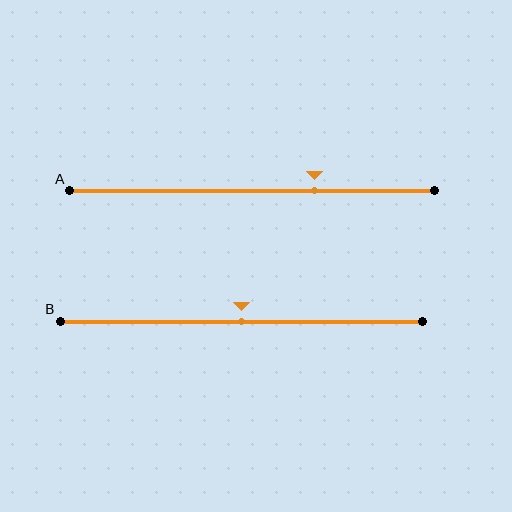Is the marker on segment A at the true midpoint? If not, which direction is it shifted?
No, the marker on segment A is shifted to the right by about 17% of the segment length.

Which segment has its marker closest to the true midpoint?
Segment B has its marker closest to the true midpoint.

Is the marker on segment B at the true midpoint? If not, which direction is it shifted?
Yes, the marker on segment B is at the true midpoint.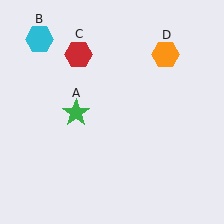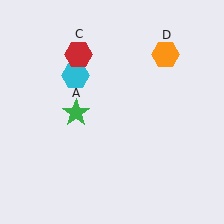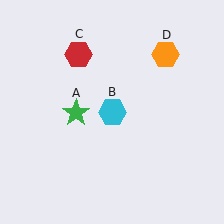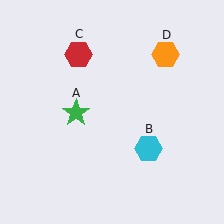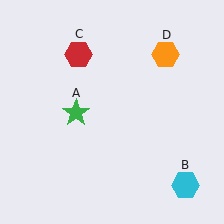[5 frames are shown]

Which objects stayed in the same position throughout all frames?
Green star (object A) and red hexagon (object C) and orange hexagon (object D) remained stationary.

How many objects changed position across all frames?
1 object changed position: cyan hexagon (object B).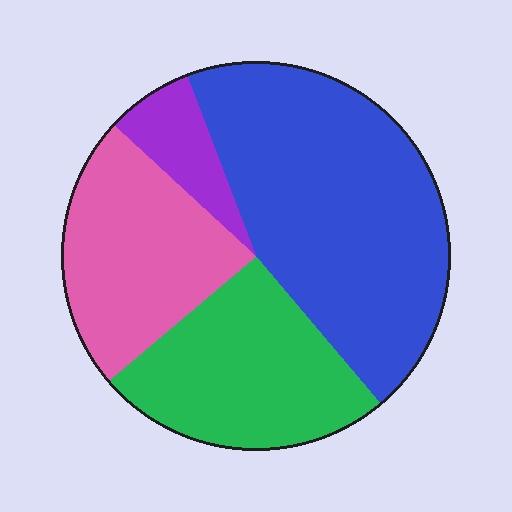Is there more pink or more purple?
Pink.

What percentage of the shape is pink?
Pink takes up less than a quarter of the shape.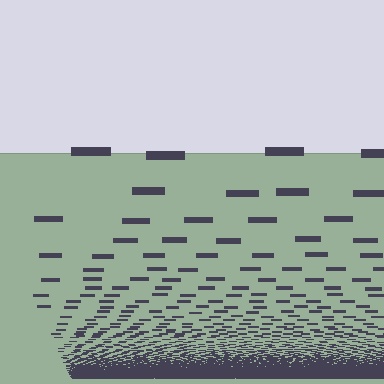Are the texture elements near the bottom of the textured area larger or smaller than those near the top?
Smaller. The gradient is inverted — elements near the bottom are smaller and denser.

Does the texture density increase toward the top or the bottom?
Density increases toward the bottom.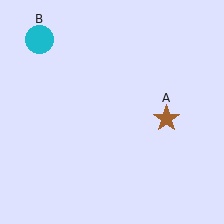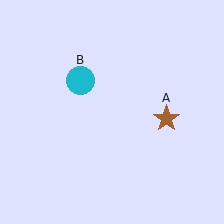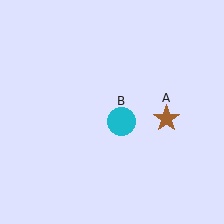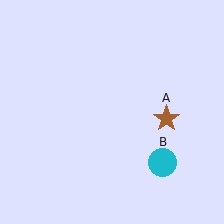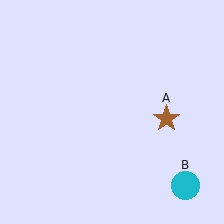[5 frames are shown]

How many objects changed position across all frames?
1 object changed position: cyan circle (object B).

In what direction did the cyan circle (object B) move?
The cyan circle (object B) moved down and to the right.